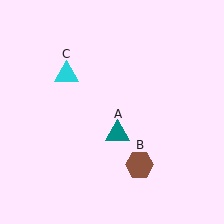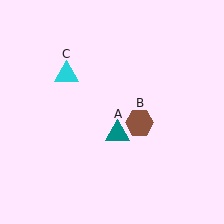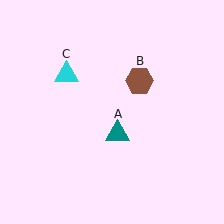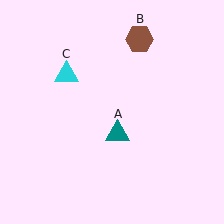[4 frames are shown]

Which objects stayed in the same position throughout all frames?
Teal triangle (object A) and cyan triangle (object C) remained stationary.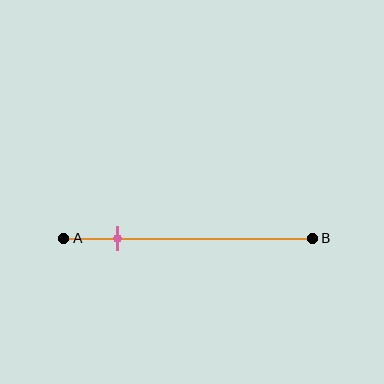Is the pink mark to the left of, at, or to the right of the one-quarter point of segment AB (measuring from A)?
The pink mark is to the left of the one-quarter point of segment AB.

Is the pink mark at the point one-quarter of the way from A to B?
No, the mark is at about 20% from A, not at the 25% one-quarter point.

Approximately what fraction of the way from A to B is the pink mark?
The pink mark is approximately 20% of the way from A to B.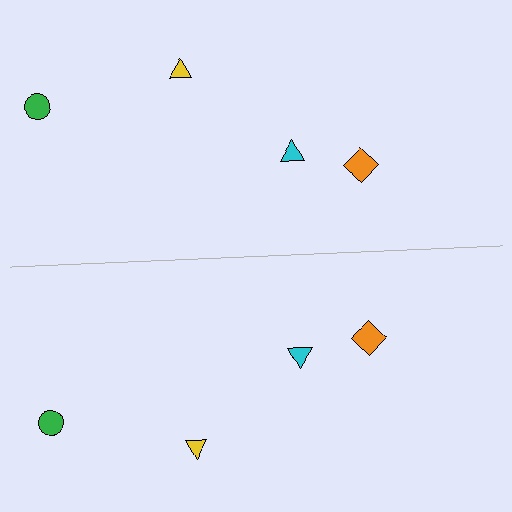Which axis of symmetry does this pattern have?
The pattern has a horizontal axis of symmetry running through the center of the image.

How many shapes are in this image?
There are 8 shapes in this image.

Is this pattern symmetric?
Yes, this pattern has bilateral (reflection) symmetry.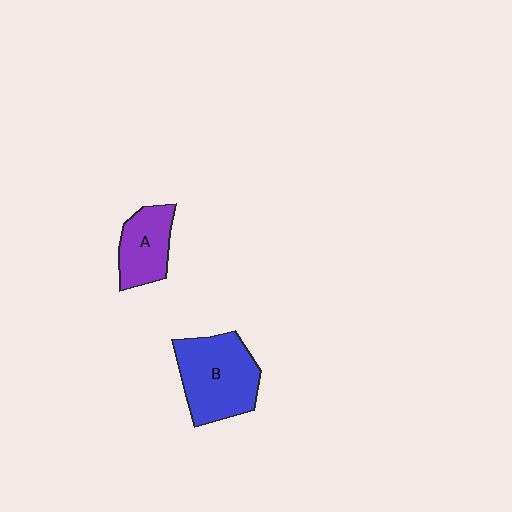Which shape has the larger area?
Shape B (blue).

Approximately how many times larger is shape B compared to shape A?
Approximately 1.6 times.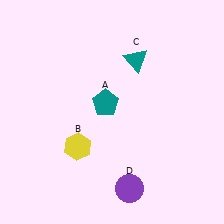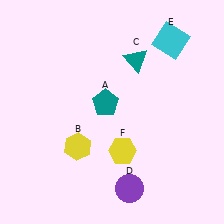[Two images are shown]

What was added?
A cyan square (E), a yellow hexagon (F) were added in Image 2.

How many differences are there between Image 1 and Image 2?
There are 2 differences between the two images.